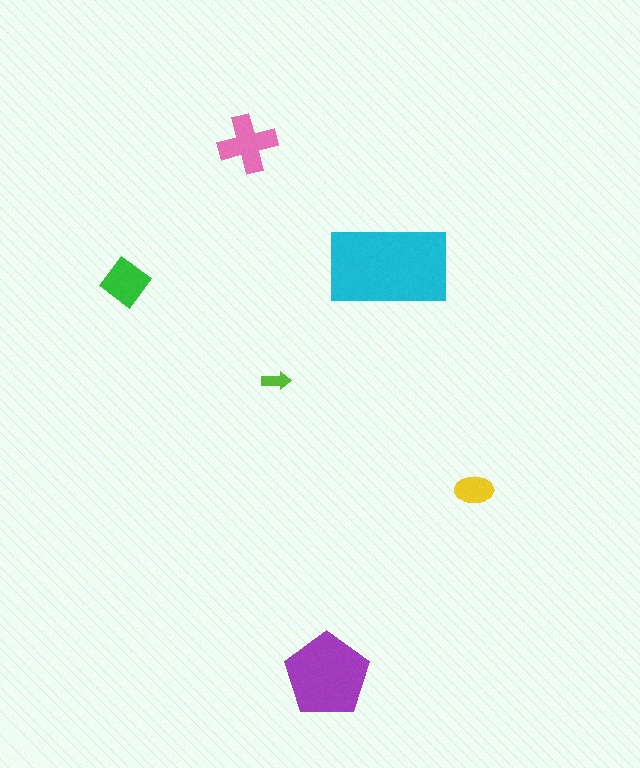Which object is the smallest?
The lime arrow.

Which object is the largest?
The cyan rectangle.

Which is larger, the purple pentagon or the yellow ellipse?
The purple pentagon.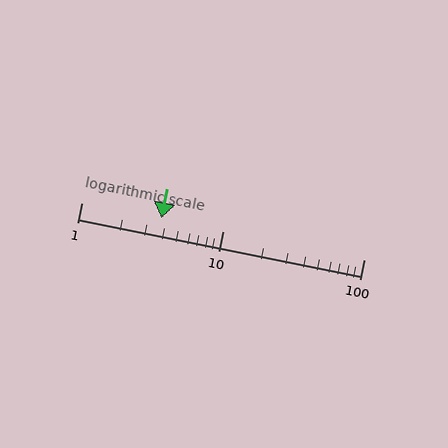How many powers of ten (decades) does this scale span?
The scale spans 2 decades, from 1 to 100.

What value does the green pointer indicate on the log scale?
The pointer indicates approximately 3.7.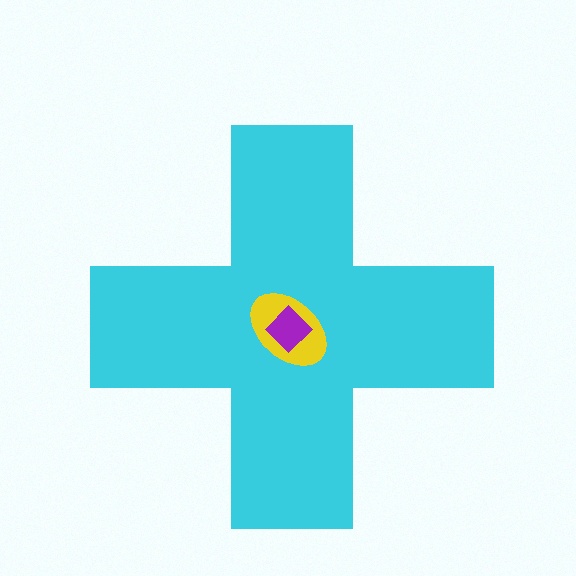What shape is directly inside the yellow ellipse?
The purple diamond.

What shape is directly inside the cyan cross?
The yellow ellipse.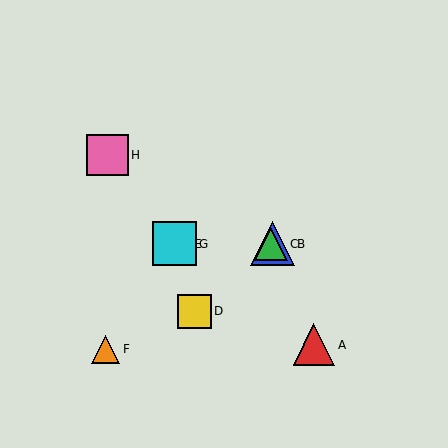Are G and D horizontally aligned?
No, G is at y≈244 and D is at y≈312.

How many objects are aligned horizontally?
4 objects (B, C, E, G) are aligned horizontally.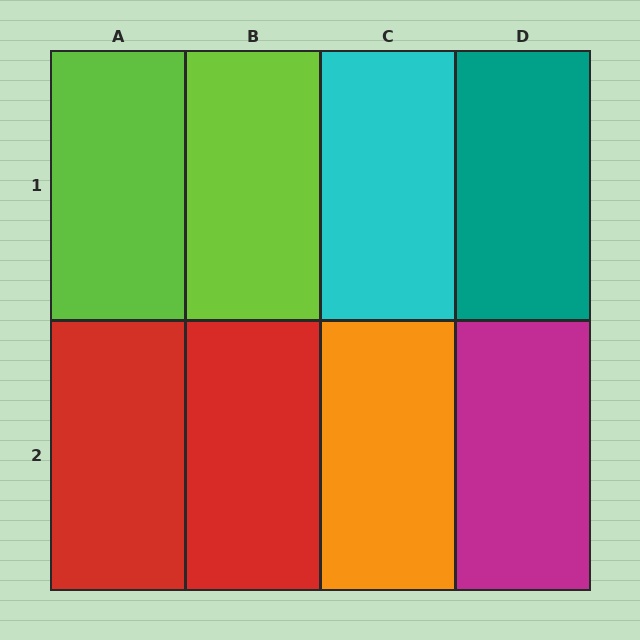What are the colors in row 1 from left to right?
Lime, lime, cyan, teal.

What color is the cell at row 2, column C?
Orange.